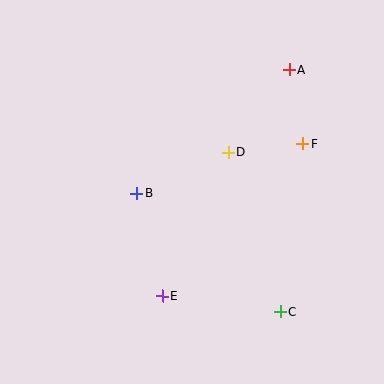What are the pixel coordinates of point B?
Point B is at (136, 193).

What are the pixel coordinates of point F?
Point F is at (303, 144).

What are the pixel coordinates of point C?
Point C is at (280, 311).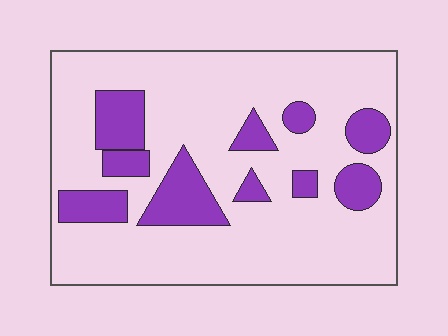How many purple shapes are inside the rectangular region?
10.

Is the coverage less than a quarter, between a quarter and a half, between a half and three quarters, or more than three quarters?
Less than a quarter.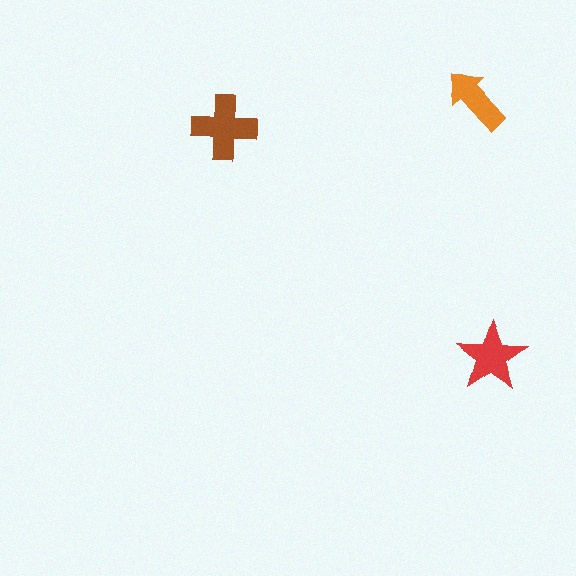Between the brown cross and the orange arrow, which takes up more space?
The brown cross.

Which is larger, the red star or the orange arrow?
The red star.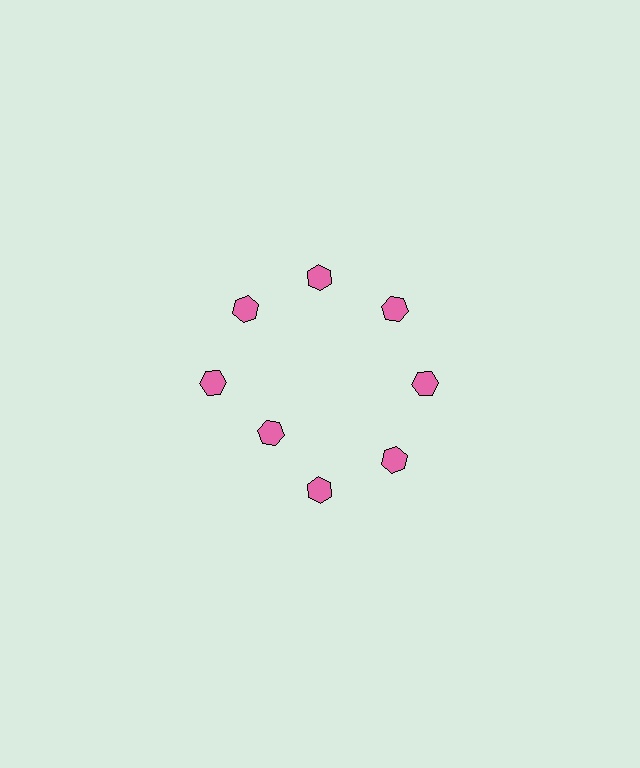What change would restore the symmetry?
The symmetry would be restored by moving it outward, back onto the ring so that all 8 hexagons sit at equal angles and equal distance from the center.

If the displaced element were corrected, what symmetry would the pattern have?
It would have 8-fold rotational symmetry — the pattern would map onto itself every 45 degrees.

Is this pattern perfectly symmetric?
No. The 8 pink hexagons are arranged in a ring, but one element near the 8 o'clock position is pulled inward toward the center, breaking the 8-fold rotational symmetry.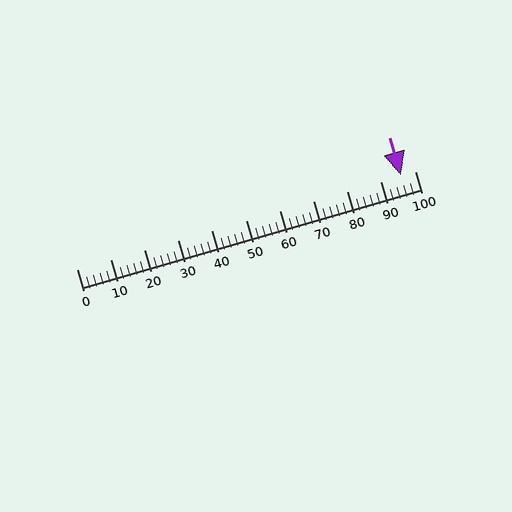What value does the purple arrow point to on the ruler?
The purple arrow points to approximately 96.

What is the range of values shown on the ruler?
The ruler shows values from 0 to 100.